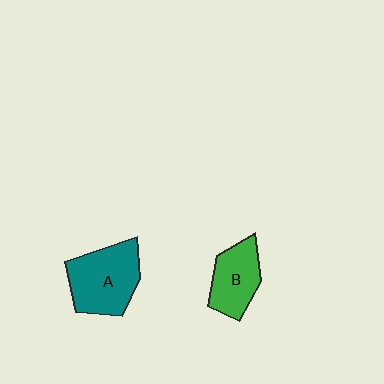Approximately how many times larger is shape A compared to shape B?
Approximately 1.4 times.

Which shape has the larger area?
Shape A (teal).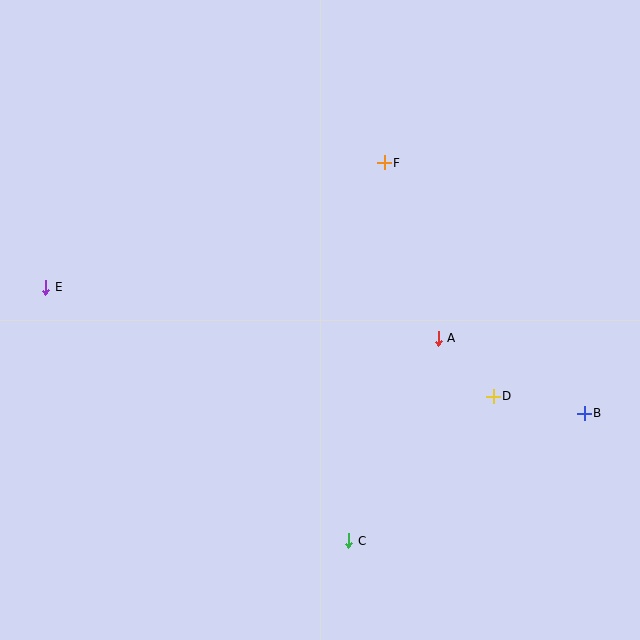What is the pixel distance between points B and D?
The distance between B and D is 93 pixels.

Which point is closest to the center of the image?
Point A at (438, 338) is closest to the center.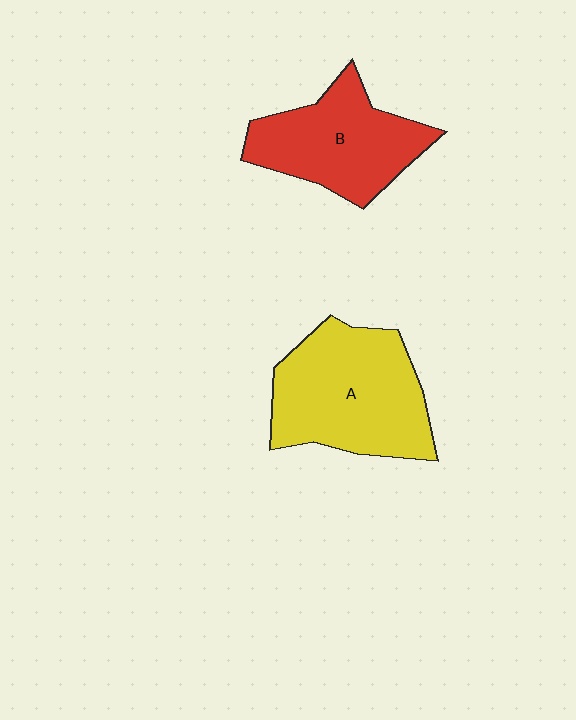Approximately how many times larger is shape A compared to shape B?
Approximately 1.3 times.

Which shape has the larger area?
Shape A (yellow).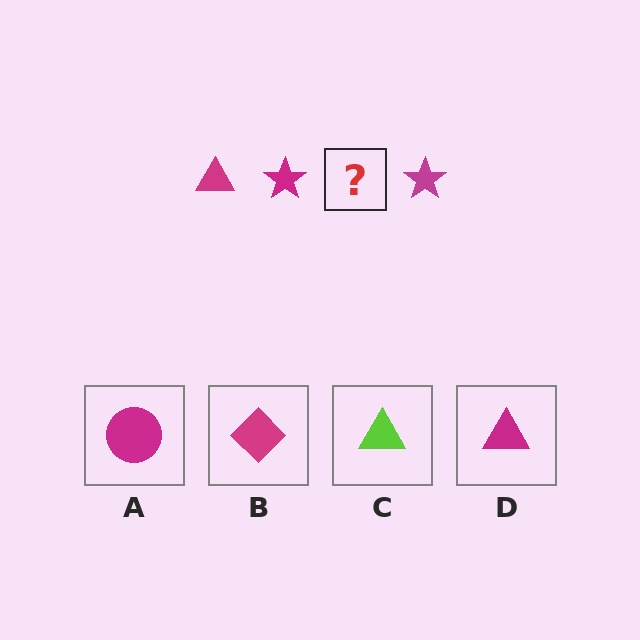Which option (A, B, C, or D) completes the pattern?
D.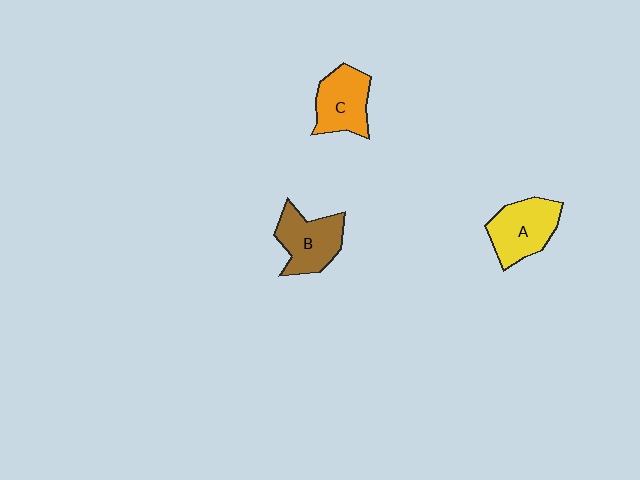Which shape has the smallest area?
Shape C (orange).